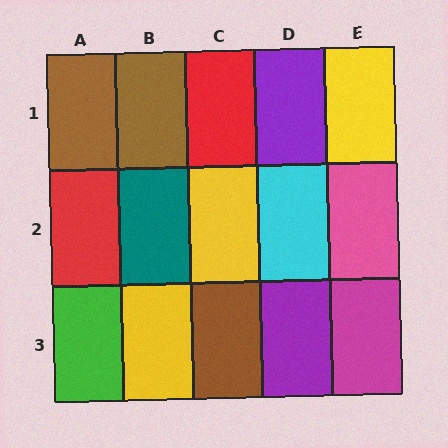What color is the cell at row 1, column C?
Red.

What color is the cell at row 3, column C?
Brown.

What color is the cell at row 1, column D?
Purple.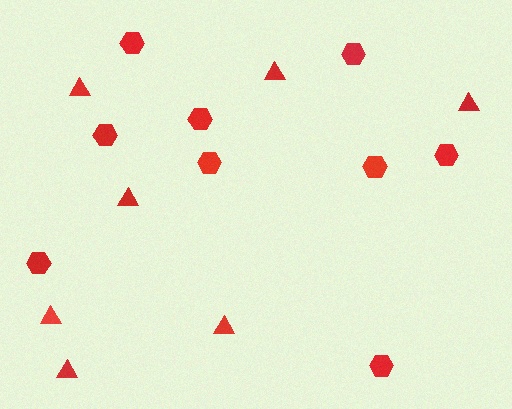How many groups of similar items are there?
There are 2 groups: one group of hexagons (9) and one group of triangles (7).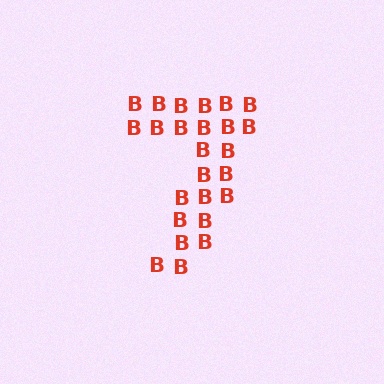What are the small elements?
The small elements are letter B's.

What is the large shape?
The large shape is the digit 7.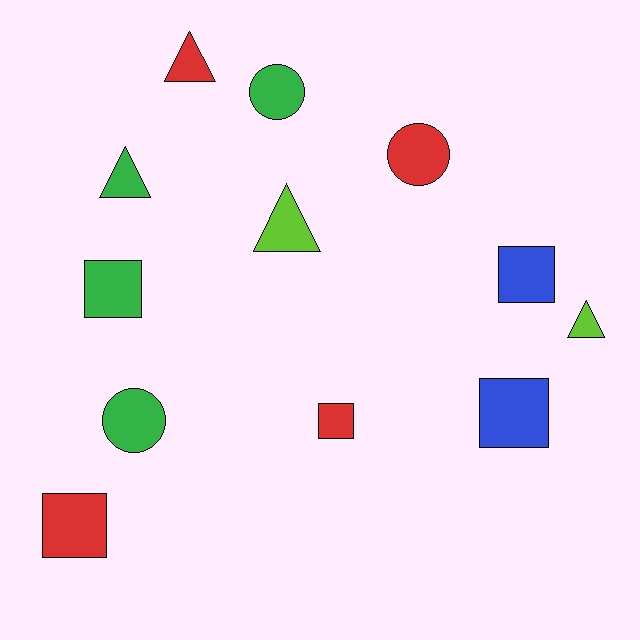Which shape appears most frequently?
Square, with 5 objects.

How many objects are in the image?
There are 12 objects.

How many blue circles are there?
There are no blue circles.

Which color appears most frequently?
Green, with 4 objects.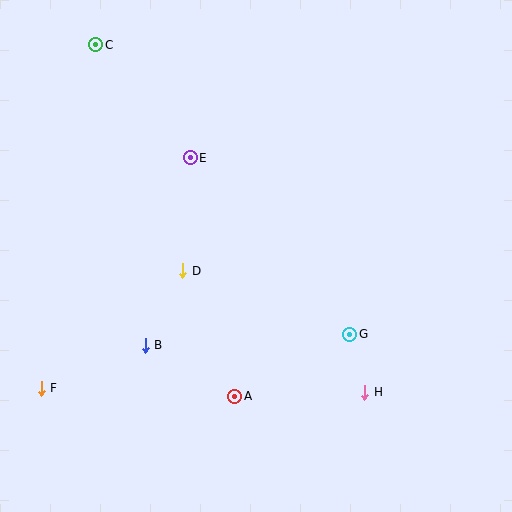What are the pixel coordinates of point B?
Point B is at (145, 345).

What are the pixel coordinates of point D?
Point D is at (183, 271).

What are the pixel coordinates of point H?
Point H is at (365, 392).